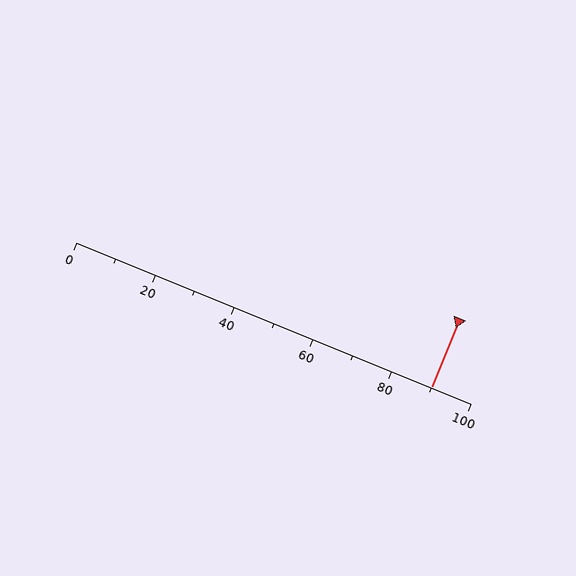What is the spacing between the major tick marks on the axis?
The major ticks are spaced 20 apart.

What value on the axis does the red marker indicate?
The marker indicates approximately 90.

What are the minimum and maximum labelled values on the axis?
The axis runs from 0 to 100.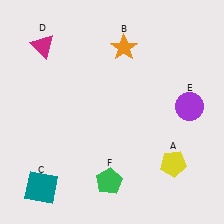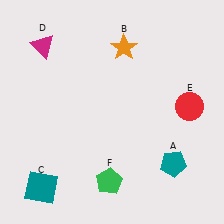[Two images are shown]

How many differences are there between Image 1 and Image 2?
There are 2 differences between the two images.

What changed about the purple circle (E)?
In Image 1, E is purple. In Image 2, it changed to red.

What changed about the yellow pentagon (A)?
In Image 1, A is yellow. In Image 2, it changed to teal.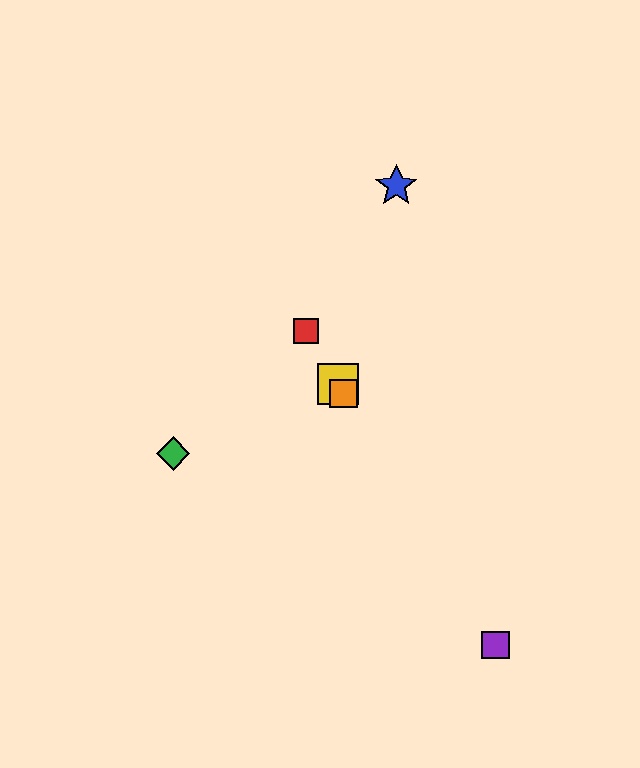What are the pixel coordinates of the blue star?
The blue star is at (396, 186).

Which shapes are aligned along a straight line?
The red square, the yellow square, the purple square, the orange square are aligned along a straight line.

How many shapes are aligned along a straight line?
4 shapes (the red square, the yellow square, the purple square, the orange square) are aligned along a straight line.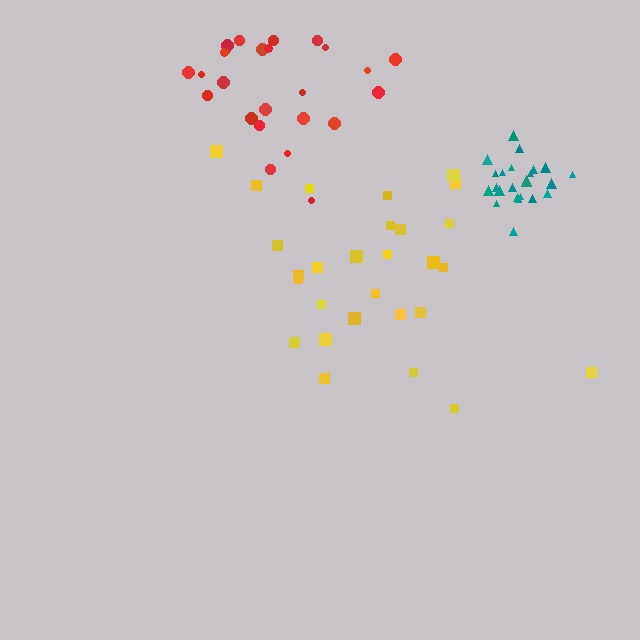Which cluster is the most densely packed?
Teal.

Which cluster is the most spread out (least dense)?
Yellow.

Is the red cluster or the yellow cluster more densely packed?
Red.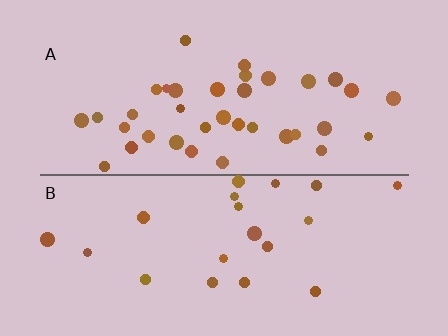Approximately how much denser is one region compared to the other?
Approximately 1.8× — region A over region B.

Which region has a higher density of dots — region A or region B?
A (the top).